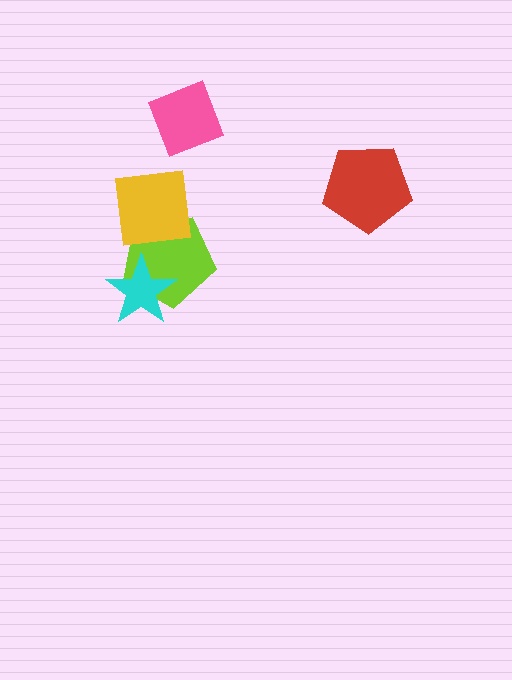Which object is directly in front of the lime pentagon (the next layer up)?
The yellow square is directly in front of the lime pentagon.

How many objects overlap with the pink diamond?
0 objects overlap with the pink diamond.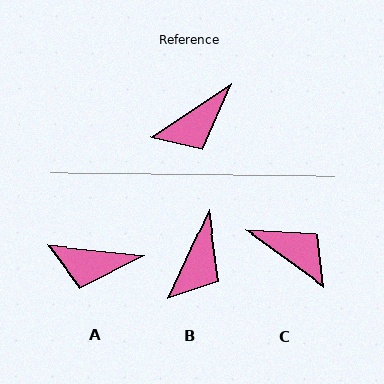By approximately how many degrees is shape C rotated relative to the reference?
Approximately 110 degrees counter-clockwise.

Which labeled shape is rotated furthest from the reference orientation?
C, about 110 degrees away.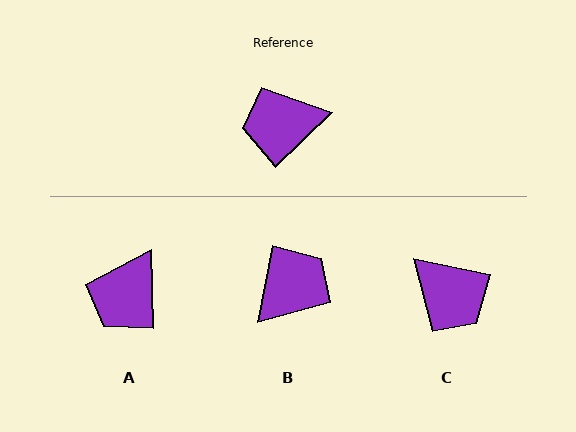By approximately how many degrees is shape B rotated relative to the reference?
Approximately 145 degrees clockwise.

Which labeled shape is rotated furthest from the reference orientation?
B, about 145 degrees away.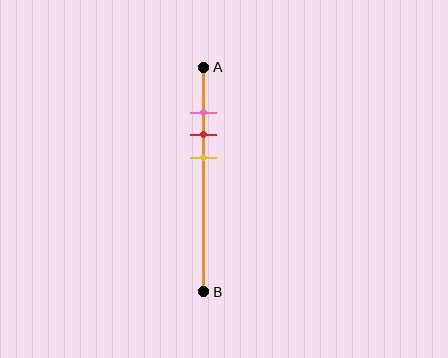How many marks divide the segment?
There are 3 marks dividing the segment.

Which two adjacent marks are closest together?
The pink and red marks are the closest adjacent pair.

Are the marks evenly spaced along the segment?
Yes, the marks are approximately evenly spaced.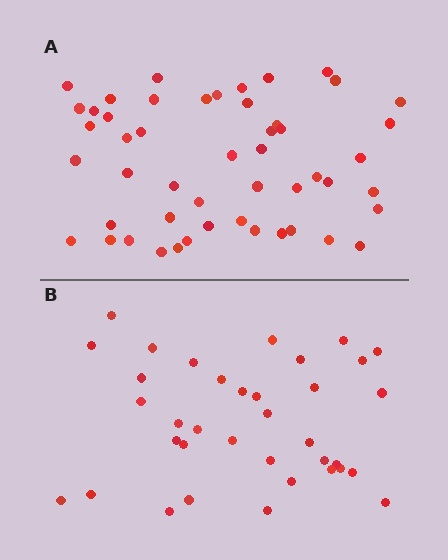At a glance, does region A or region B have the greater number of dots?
Region A (the top region) has more dots.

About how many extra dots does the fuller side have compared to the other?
Region A has approximately 15 more dots than region B.